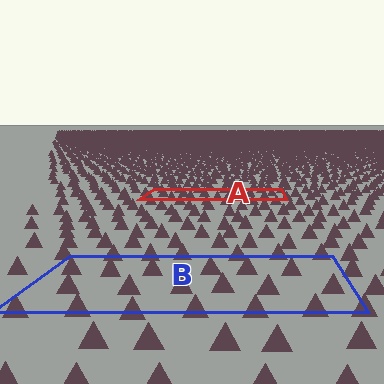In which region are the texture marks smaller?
The texture marks are smaller in region A, because it is farther away.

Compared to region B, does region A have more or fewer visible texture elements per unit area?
Region A has more texture elements per unit area — they are packed more densely because it is farther away.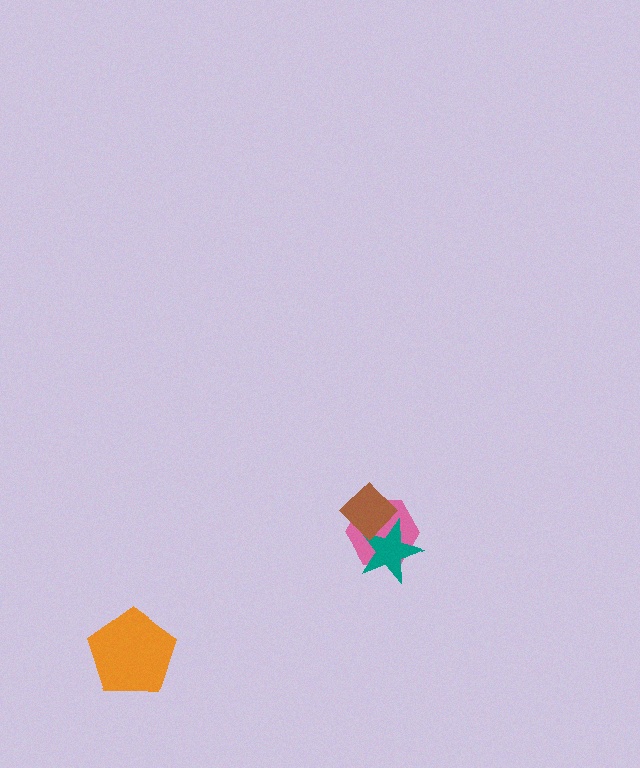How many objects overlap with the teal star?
2 objects overlap with the teal star.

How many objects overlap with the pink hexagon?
2 objects overlap with the pink hexagon.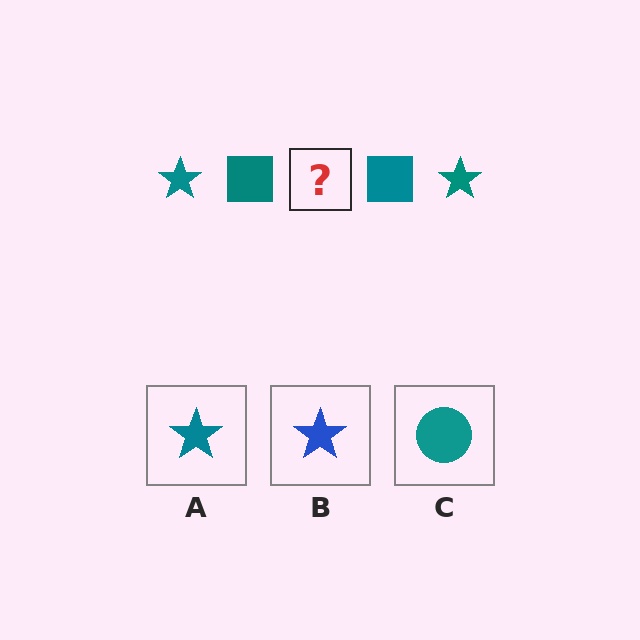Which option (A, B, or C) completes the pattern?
A.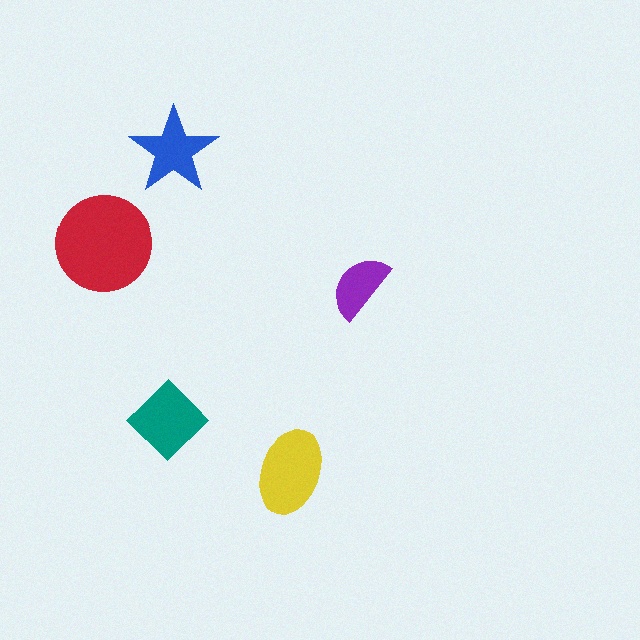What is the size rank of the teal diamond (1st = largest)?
3rd.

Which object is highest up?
The blue star is topmost.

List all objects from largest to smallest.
The red circle, the yellow ellipse, the teal diamond, the blue star, the purple semicircle.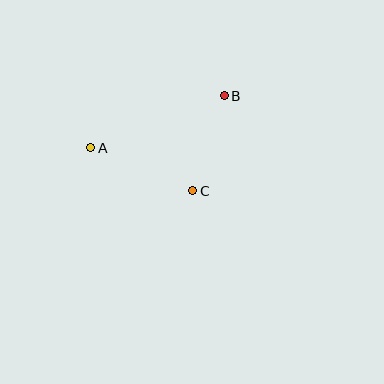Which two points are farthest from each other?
Points A and B are farthest from each other.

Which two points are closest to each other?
Points B and C are closest to each other.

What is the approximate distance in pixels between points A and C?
The distance between A and C is approximately 111 pixels.